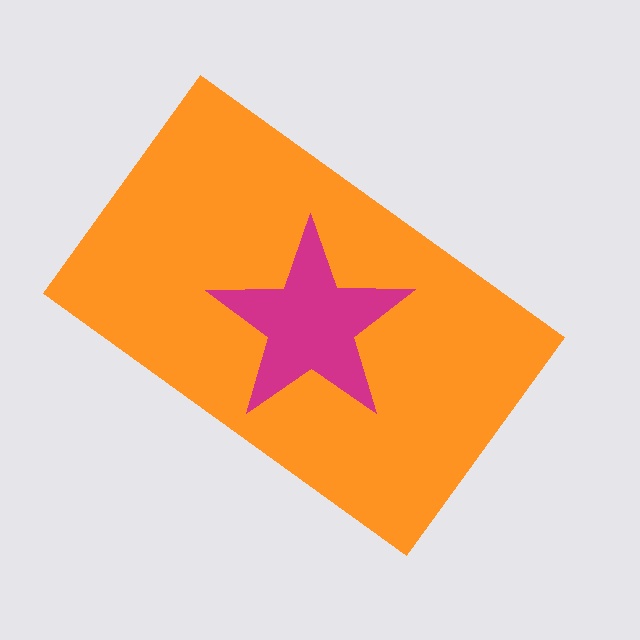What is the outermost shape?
The orange rectangle.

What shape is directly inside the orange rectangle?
The magenta star.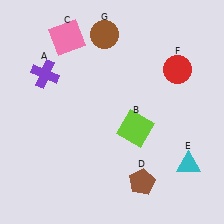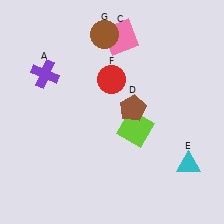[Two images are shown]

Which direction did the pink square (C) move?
The pink square (C) moved right.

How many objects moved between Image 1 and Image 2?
3 objects moved between the two images.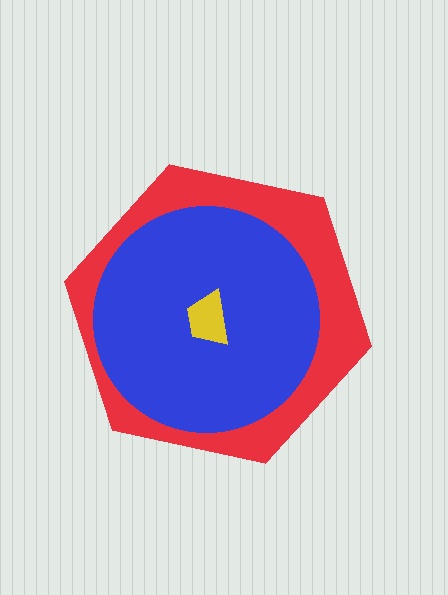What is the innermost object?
The yellow trapezoid.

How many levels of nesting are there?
3.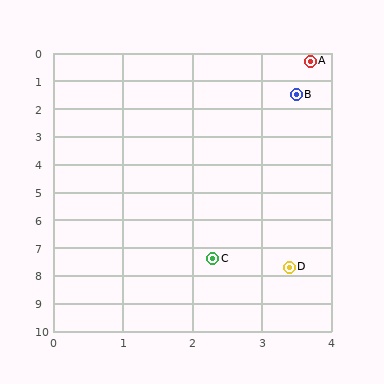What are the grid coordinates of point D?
Point D is at approximately (3.4, 7.7).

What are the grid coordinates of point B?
Point B is at approximately (3.5, 1.5).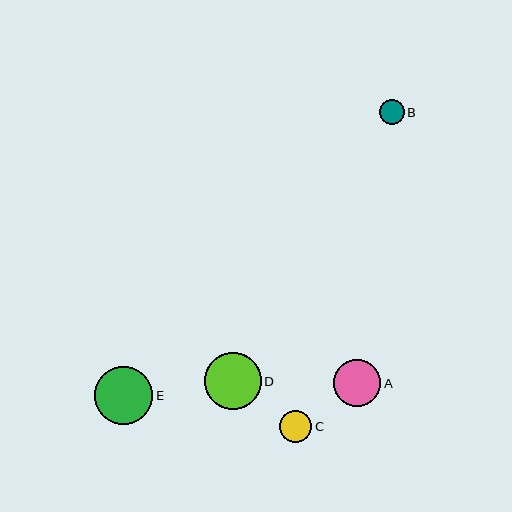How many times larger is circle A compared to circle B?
Circle A is approximately 1.9 times the size of circle B.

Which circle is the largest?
Circle E is the largest with a size of approximately 58 pixels.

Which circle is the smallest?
Circle B is the smallest with a size of approximately 25 pixels.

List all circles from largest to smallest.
From largest to smallest: E, D, A, C, B.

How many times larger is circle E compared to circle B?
Circle E is approximately 2.3 times the size of circle B.